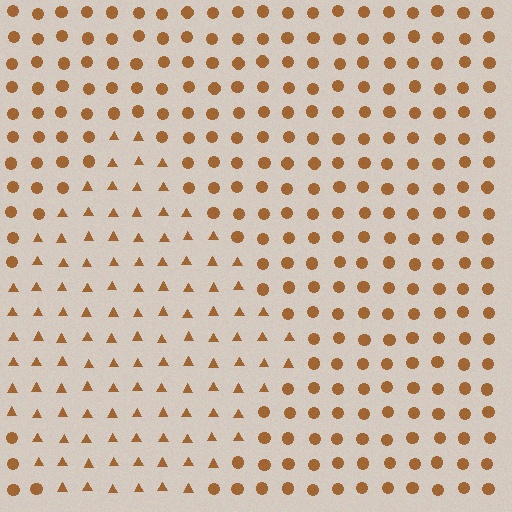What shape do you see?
I see a diamond.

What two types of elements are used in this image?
The image uses triangles inside the diamond region and circles outside it.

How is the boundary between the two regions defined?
The boundary is defined by a change in element shape: triangles inside vs. circles outside. All elements share the same color and spacing.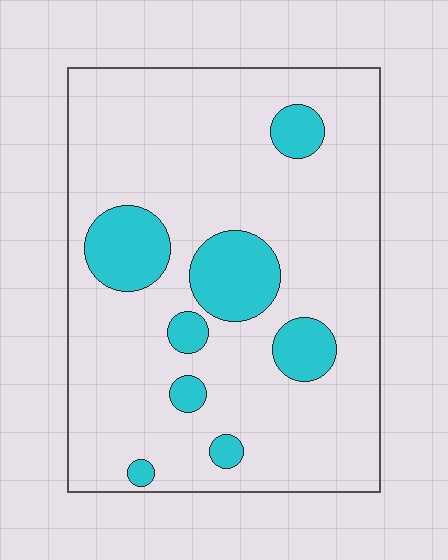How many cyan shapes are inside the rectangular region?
8.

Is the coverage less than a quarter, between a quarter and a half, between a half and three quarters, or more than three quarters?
Less than a quarter.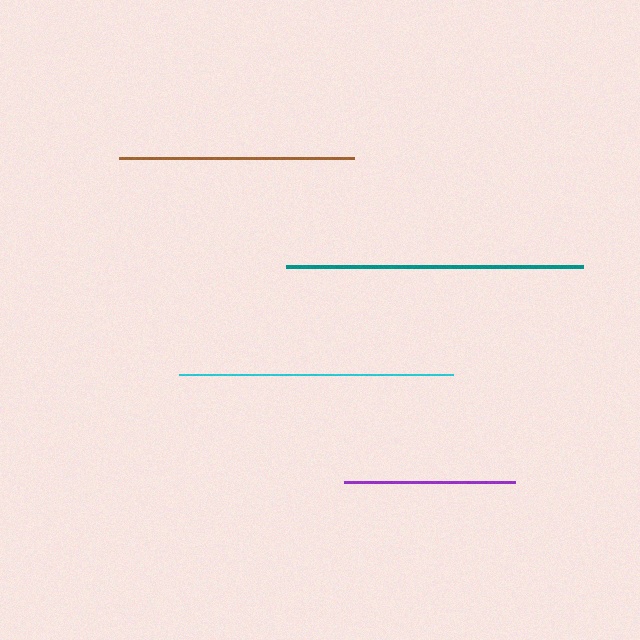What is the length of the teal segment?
The teal segment is approximately 297 pixels long.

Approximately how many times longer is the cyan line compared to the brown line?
The cyan line is approximately 1.2 times the length of the brown line.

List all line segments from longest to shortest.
From longest to shortest: teal, cyan, brown, purple.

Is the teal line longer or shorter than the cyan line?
The teal line is longer than the cyan line.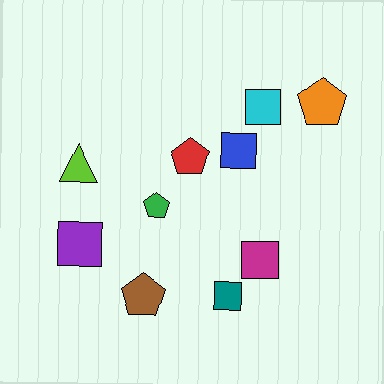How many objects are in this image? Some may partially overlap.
There are 10 objects.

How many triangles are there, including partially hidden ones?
There is 1 triangle.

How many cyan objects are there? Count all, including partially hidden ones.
There is 1 cyan object.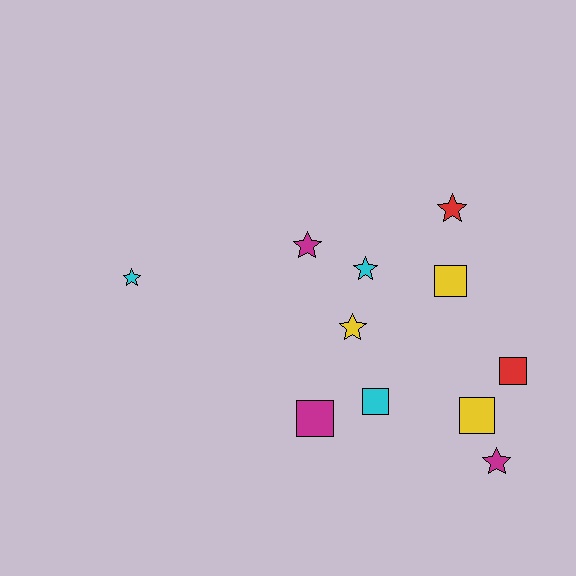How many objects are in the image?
There are 11 objects.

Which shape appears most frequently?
Star, with 6 objects.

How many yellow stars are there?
There is 1 yellow star.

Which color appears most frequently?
Cyan, with 3 objects.